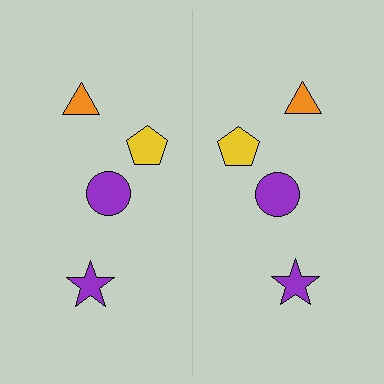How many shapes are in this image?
There are 8 shapes in this image.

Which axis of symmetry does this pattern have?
The pattern has a vertical axis of symmetry running through the center of the image.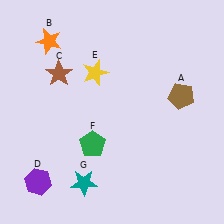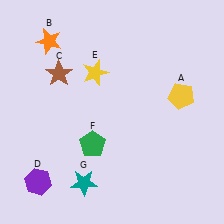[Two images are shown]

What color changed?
The pentagon (A) changed from brown in Image 1 to yellow in Image 2.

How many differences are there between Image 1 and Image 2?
There is 1 difference between the two images.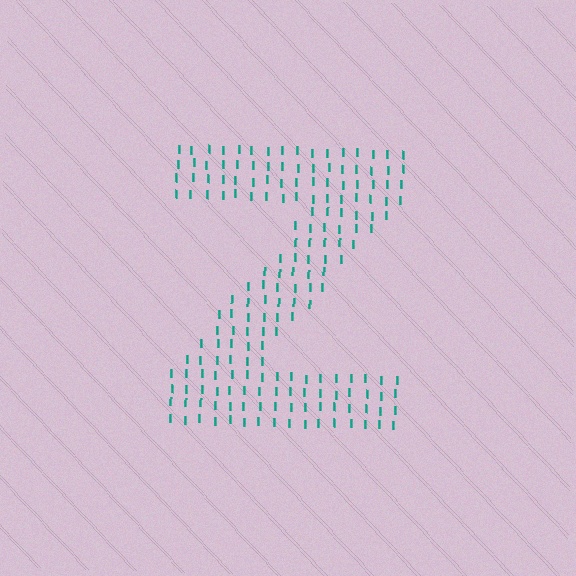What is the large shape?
The large shape is the letter Z.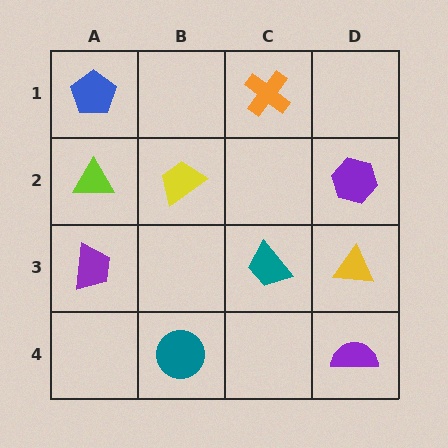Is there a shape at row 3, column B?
No, that cell is empty.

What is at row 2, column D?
A purple hexagon.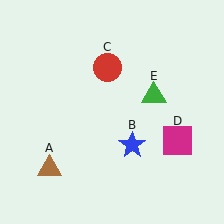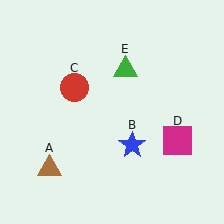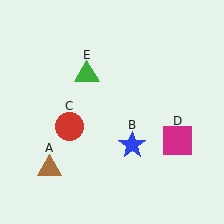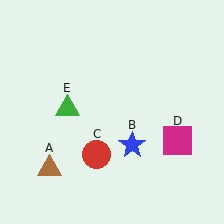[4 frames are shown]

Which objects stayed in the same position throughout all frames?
Brown triangle (object A) and blue star (object B) and magenta square (object D) remained stationary.